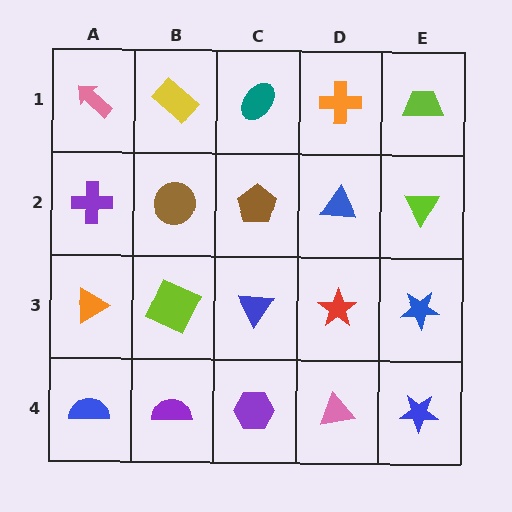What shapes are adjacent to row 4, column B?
A lime square (row 3, column B), a blue semicircle (row 4, column A), a purple hexagon (row 4, column C).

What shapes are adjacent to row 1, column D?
A blue triangle (row 2, column D), a teal ellipse (row 1, column C), a lime trapezoid (row 1, column E).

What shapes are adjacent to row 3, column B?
A brown circle (row 2, column B), a purple semicircle (row 4, column B), an orange triangle (row 3, column A), a blue triangle (row 3, column C).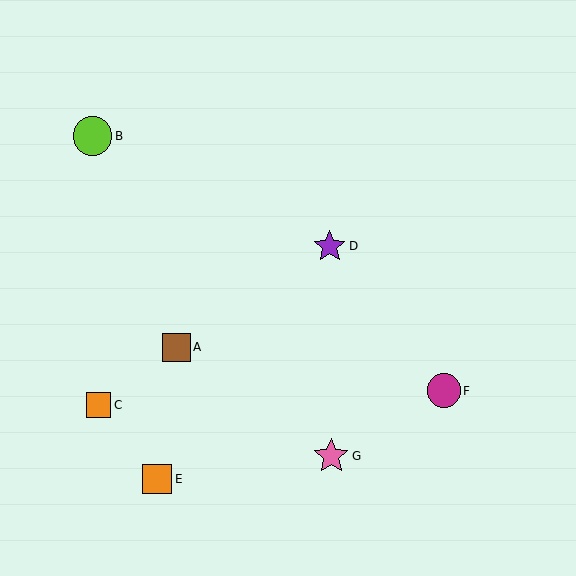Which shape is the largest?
The lime circle (labeled B) is the largest.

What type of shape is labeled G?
Shape G is a pink star.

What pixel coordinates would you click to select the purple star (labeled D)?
Click at (330, 246) to select the purple star D.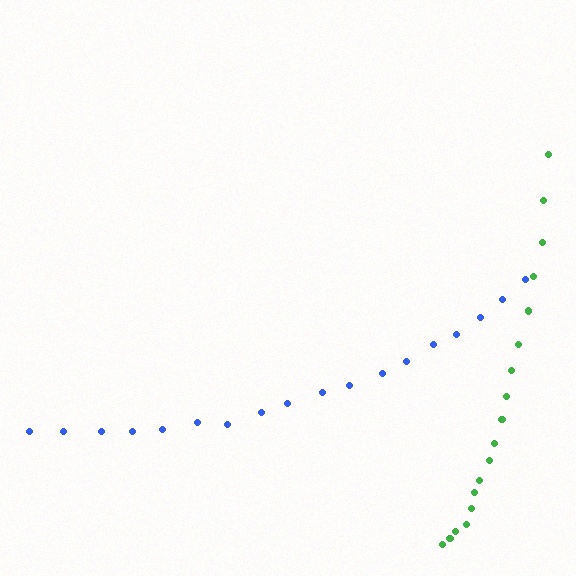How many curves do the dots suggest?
There are 2 distinct paths.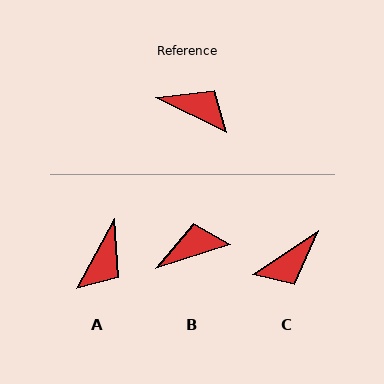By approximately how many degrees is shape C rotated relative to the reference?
Approximately 120 degrees clockwise.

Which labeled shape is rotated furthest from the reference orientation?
C, about 120 degrees away.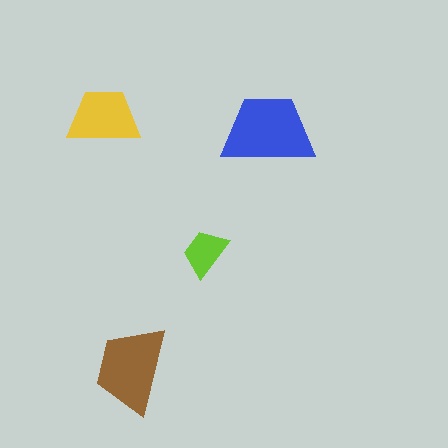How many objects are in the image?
There are 4 objects in the image.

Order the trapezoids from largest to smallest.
the blue one, the brown one, the yellow one, the lime one.